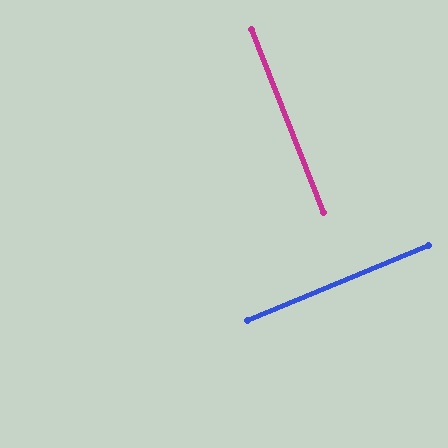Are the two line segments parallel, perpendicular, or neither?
Perpendicular — they meet at approximately 89°.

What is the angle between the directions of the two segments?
Approximately 89 degrees.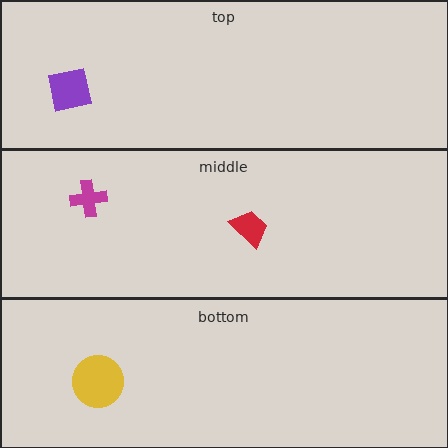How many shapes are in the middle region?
2.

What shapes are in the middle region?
The red trapezoid, the magenta cross.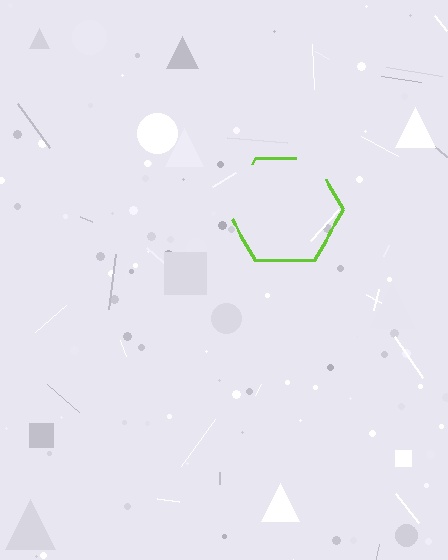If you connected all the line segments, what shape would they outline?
They would outline a hexagon.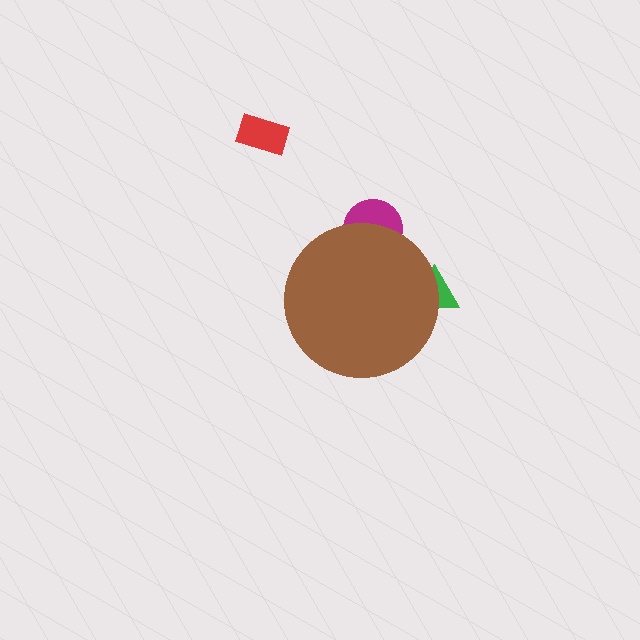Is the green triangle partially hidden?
Yes, the green triangle is partially hidden behind the brown circle.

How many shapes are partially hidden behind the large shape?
2 shapes are partially hidden.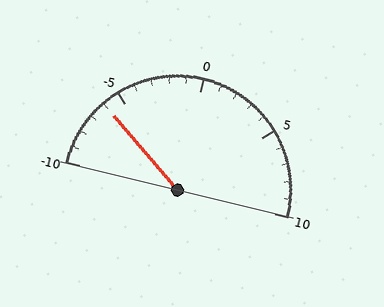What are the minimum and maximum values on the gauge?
The gauge ranges from -10 to 10.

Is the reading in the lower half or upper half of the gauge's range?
The reading is in the lower half of the range (-10 to 10).